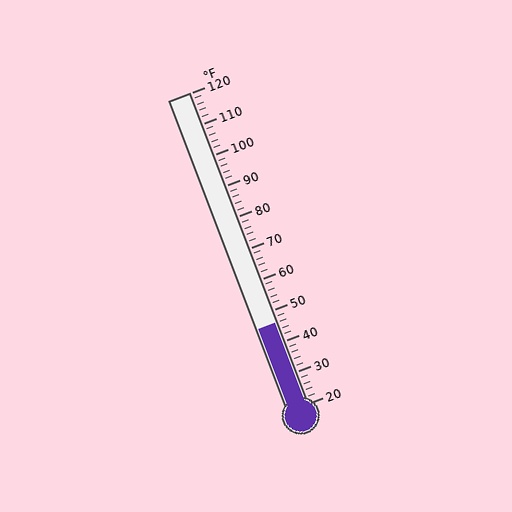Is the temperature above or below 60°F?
The temperature is below 60°F.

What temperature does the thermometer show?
The thermometer shows approximately 46°F.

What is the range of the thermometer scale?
The thermometer scale ranges from 20°F to 120°F.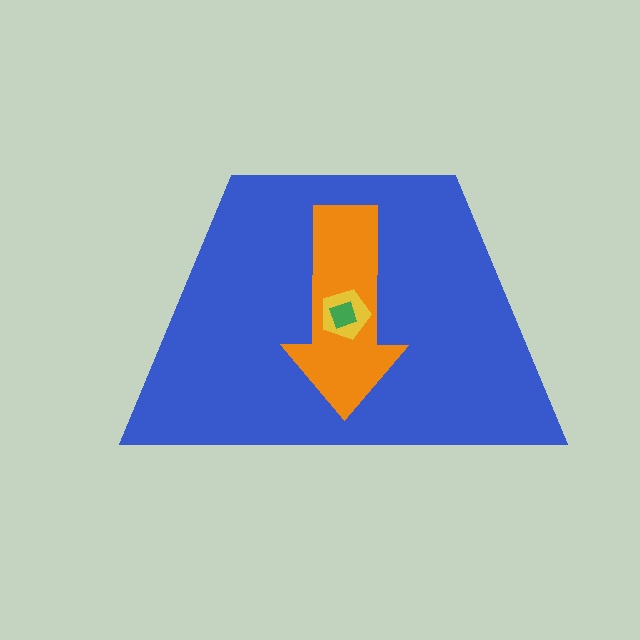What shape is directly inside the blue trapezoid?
The orange arrow.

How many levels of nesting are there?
4.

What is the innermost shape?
The green diamond.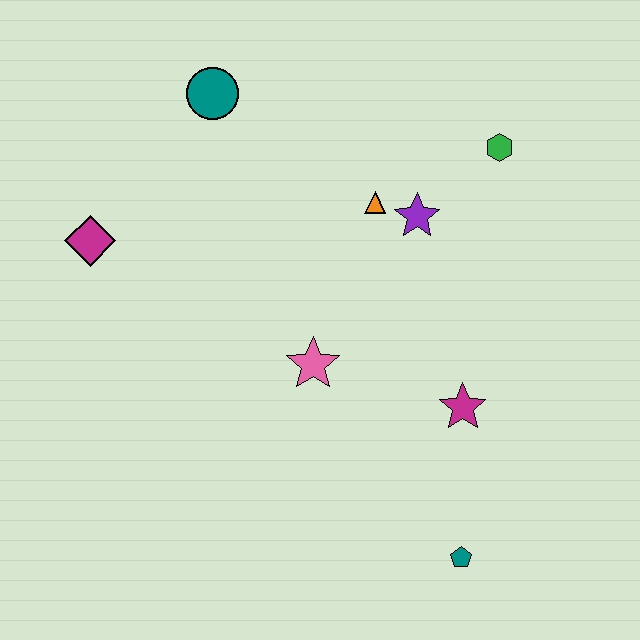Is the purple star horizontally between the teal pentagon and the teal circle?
Yes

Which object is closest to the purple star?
The orange triangle is closest to the purple star.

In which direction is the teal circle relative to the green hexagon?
The teal circle is to the left of the green hexagon.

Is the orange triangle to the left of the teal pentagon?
Yes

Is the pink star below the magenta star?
No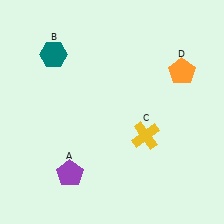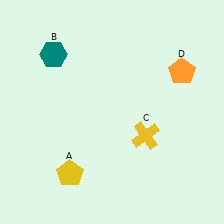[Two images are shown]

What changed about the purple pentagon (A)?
In Image 1, A is purple. In Image 2, it changed to yellow.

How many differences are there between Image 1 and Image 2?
There is 1 difference between the two images.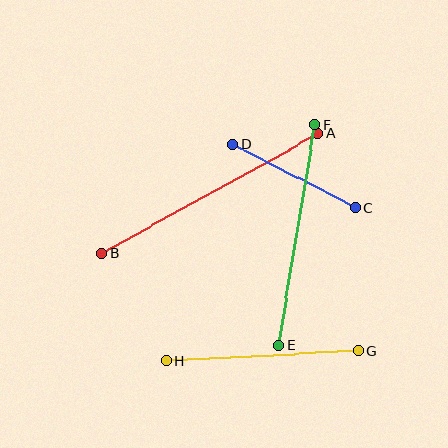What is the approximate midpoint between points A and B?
The midpoint is at approximately (210, 193) pixels.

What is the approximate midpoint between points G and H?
The midpoint is at approximately (262, 356) pixels.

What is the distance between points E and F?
The distance is approximately 222 pixels.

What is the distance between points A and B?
The distance is approximately 247 pixels.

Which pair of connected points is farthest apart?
Points A and B are farthest apart.